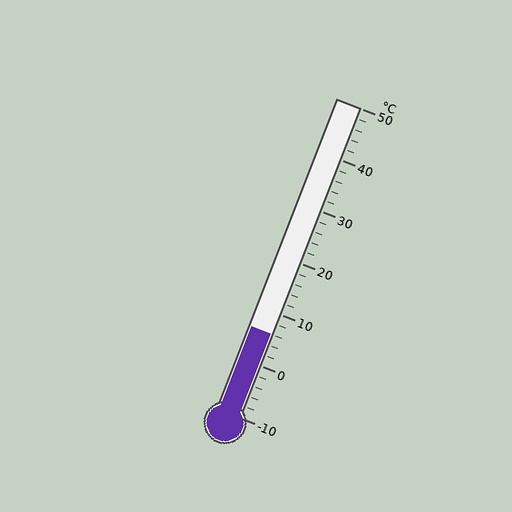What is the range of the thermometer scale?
The thermometer scale ranges from -10°C to 50°C.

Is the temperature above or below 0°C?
The temperature is above 0°C.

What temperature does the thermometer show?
The thermometer shows approximately 6°C.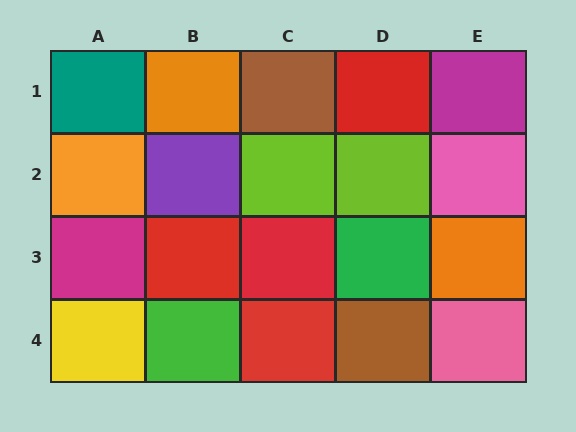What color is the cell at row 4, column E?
Pink.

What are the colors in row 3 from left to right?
Magenta, red, red, green, orange.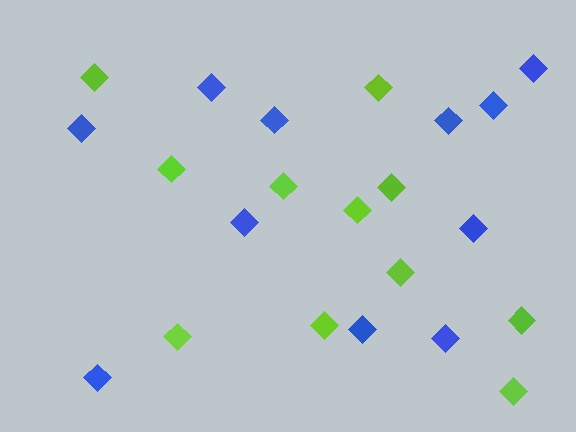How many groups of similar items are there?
There are 2 groups: one group of lime diamonds (11) and one group of blue diamonds (11).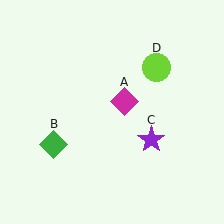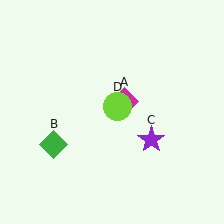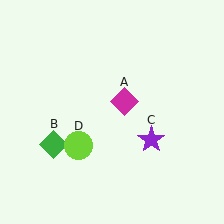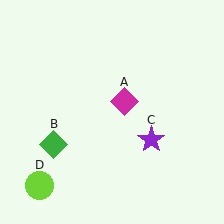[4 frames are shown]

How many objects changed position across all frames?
1 object changed position: lime circle (object D).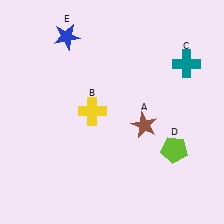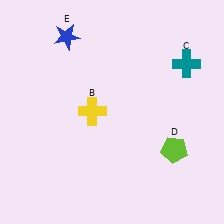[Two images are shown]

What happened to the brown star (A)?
The brown star (A) was removed in Image 2. It was in the bottom-right area of Image 1.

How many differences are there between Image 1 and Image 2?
There is 1 difference between the two images.